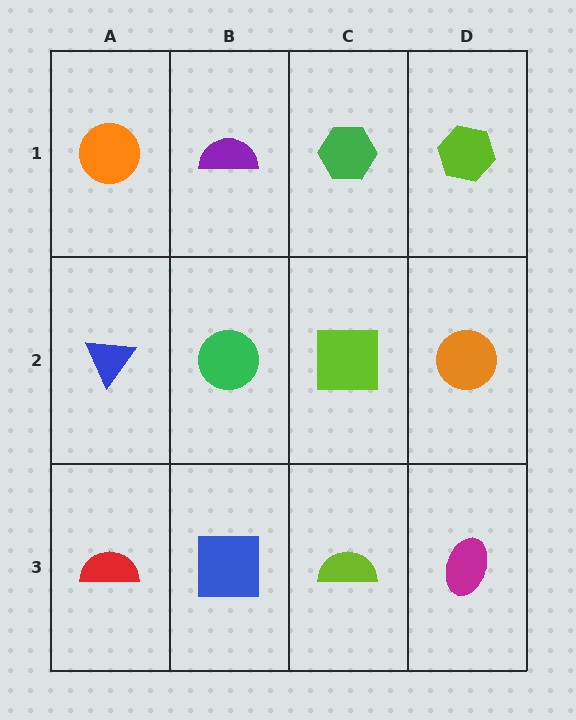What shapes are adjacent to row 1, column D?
An orange circle (row 2, column D), a green hexagon (row 1, column C).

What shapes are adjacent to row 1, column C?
A lime square (row 2, column C), a purple semicircle (row 1, column B), a lime hexagon (row 1, column D).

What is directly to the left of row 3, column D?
A lime semicircle.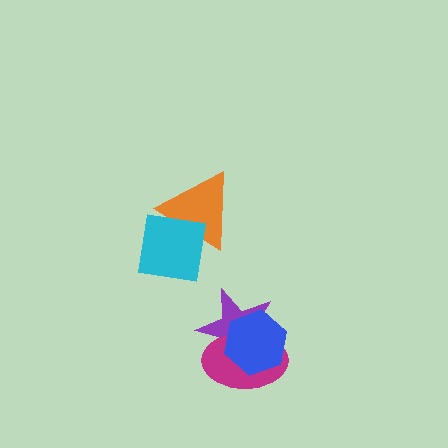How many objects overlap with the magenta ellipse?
2 objects overlap with the magenta ellipse.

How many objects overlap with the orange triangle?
1 object overlaps with the orange triangle.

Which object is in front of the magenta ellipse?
The blue hexagon is in front of the magenta ellipse.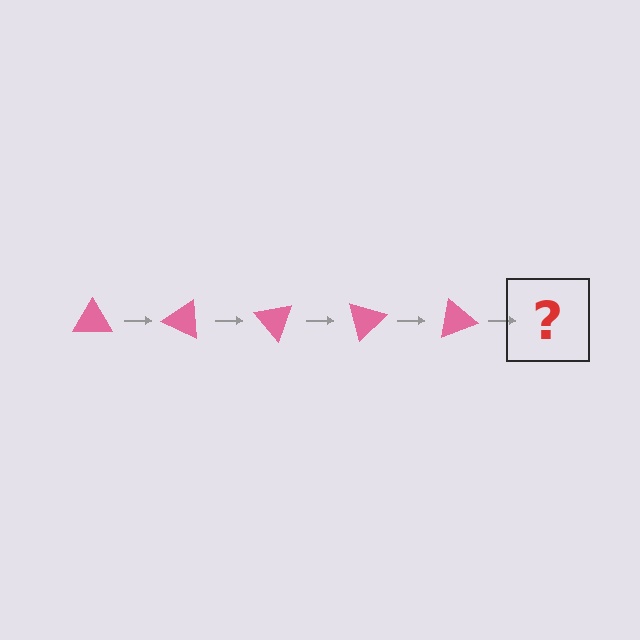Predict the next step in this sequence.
The next step is a pink triangle rotated 125 degrees.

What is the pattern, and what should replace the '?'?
The pattern is that the triangle rotates 25 degrees each step. The '?' should be a pink triangle rotated 125 degrees.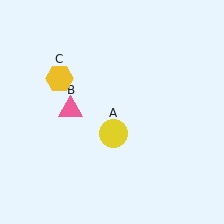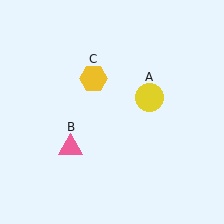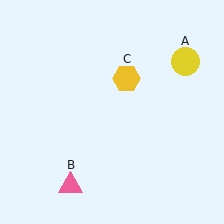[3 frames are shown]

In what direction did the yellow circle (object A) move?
The yellow circle (object A) moved up and to the right.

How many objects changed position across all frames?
3 objects changed position: yellow circle (object A), pink triangle (object B), yellow hexagon (object C).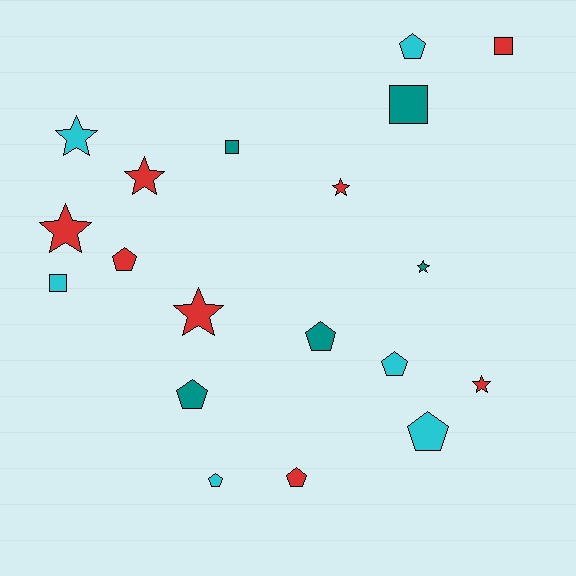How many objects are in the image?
There are 19 objects.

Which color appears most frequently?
Red, with 8 objects.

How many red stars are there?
There are 5 red stars.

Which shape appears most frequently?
Pentagon, with 8 objects.